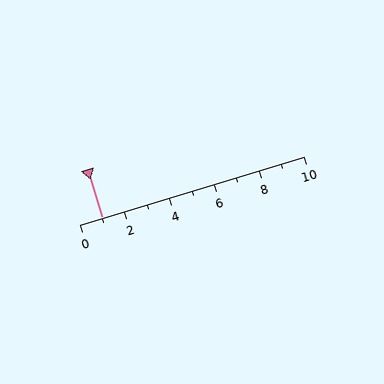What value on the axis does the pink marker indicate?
The marker indicates approximately 1.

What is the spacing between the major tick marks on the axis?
The major ticks are spaced 2 apart.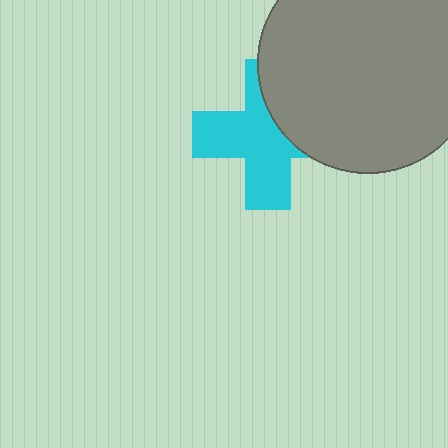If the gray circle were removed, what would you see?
You would see the complete cyan cross.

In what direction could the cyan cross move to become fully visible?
The cyan cross could move left. That would shift it out from behind the gray circle entirely.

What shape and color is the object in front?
The object in front is a gray circle.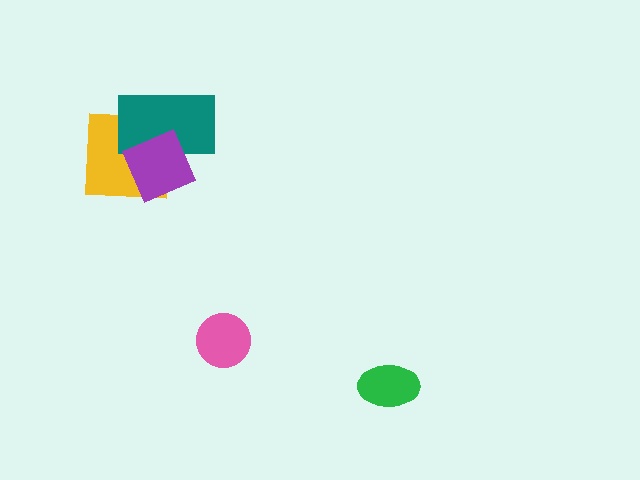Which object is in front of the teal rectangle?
The purple diamond is in front of the teal rectangle.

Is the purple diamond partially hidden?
No, no other shape covers it.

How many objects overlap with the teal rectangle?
2 objects overlap with the teal rectangle.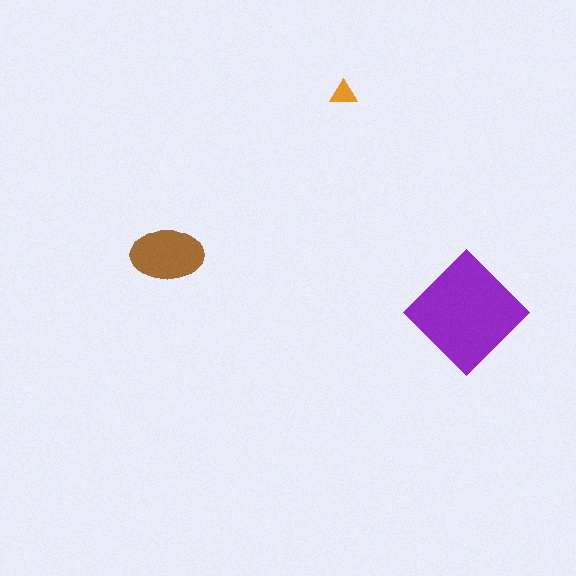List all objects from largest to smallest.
The purple diamond, the brown ellipse, the orange triangle.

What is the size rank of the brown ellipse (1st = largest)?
2nd.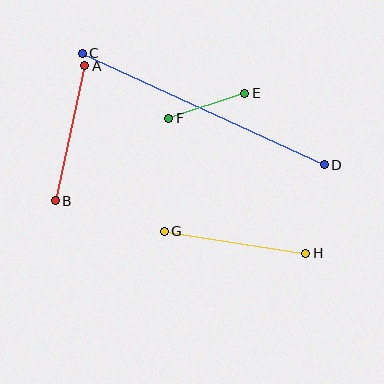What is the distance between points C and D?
The distance is approximately 266 pixels.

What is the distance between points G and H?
The distance is approximately 143 pixels.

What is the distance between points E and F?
The distance is approximately 80 pixels.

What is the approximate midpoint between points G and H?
The midpoint is at approximately (235, 242) pixels.